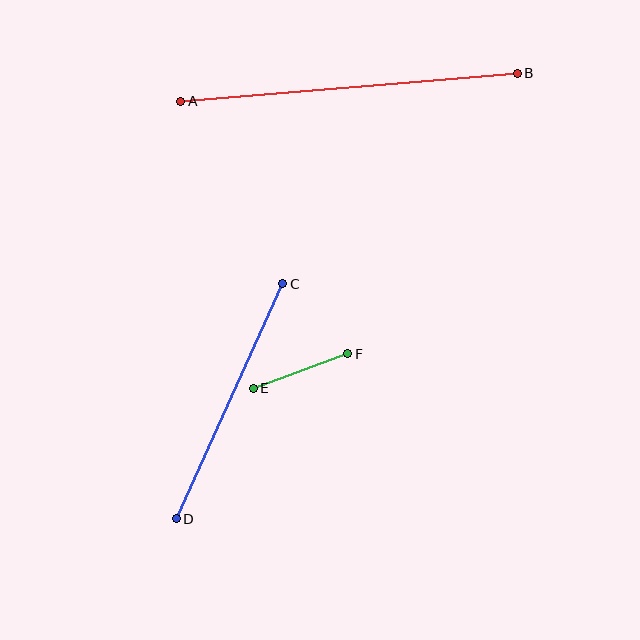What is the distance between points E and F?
The distance is approximately 101 pixels.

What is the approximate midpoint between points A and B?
The midpoint is at approximately (349, 87) pixels.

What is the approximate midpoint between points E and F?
The midpoint is at approximately (301, 371) pixels.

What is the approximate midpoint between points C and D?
The midpoint is at approximately (229, 401) pixels.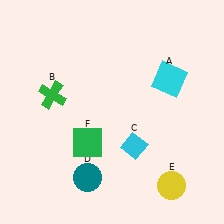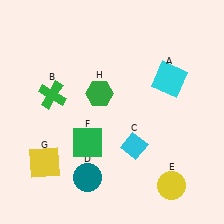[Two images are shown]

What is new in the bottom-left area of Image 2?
A yellow square (G) was added in the bottom-left area of Image 2.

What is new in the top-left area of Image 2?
A green hexagon (H) was added in the top-left area of Image 2.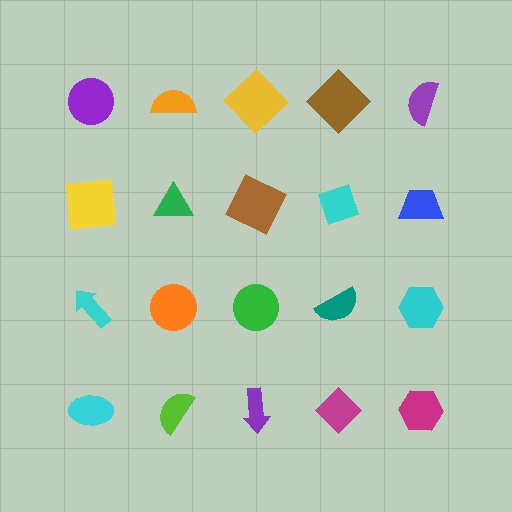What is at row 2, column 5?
A blue trapezoid.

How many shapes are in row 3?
5 shapes.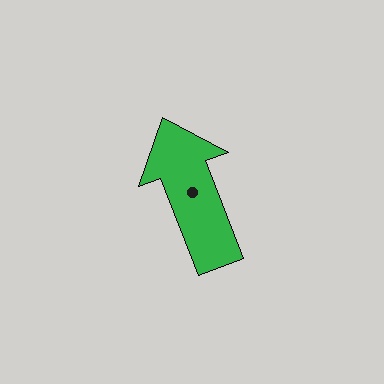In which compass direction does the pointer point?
North.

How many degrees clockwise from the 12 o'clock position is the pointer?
Approximately 339 degrees.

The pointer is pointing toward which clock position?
Roughly 11 o'clock.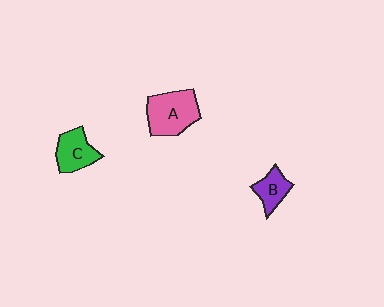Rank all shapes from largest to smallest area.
From largest to smallest: A (pink), C (green), B (purple).